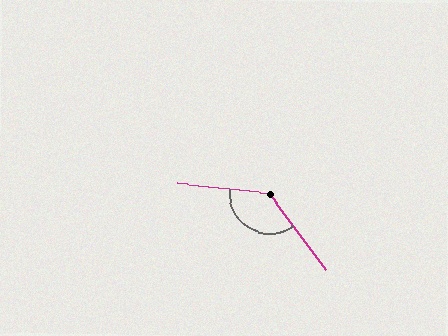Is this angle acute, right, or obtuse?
It is obtuse.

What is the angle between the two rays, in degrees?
Approximately 132 degrees.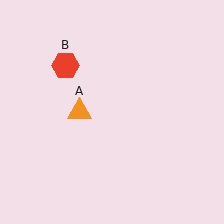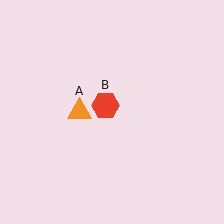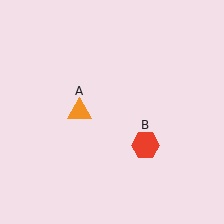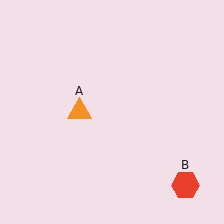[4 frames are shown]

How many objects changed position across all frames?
1 object changed position: red hexagon (object B).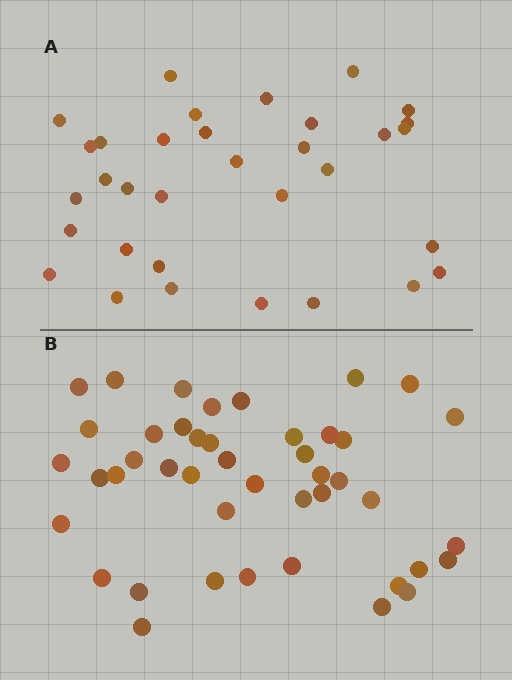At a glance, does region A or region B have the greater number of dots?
Region B (the bottom region) has more dots.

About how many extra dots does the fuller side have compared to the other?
Region B has roughly 12 or so more dots than region A.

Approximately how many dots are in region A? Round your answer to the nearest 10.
About 30 dots. (The exact count is 33, which rounds to 30.)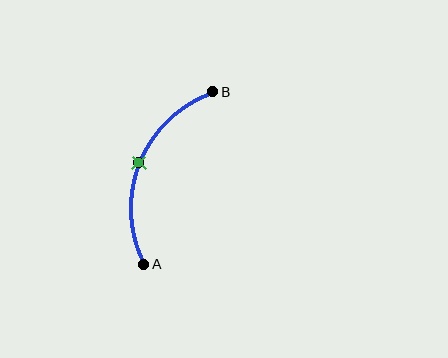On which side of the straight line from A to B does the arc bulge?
The arc bulges to the left of the straight line connecting A and B.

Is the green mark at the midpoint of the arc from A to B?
Yes. The green mark lies on the arc at equal arc-length from both A and B — it is the arc midpoint.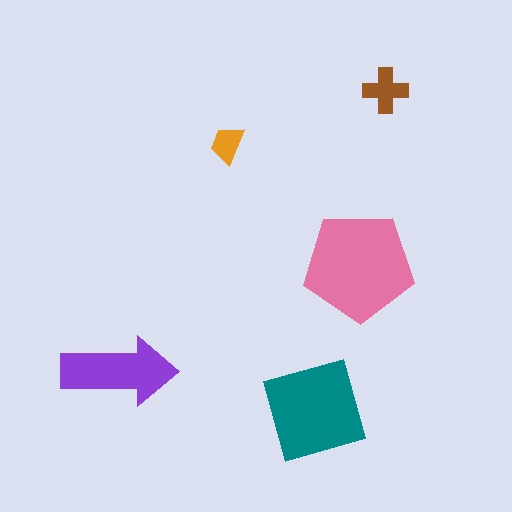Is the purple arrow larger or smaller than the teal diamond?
Smaller.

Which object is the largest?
The pink pentagon.